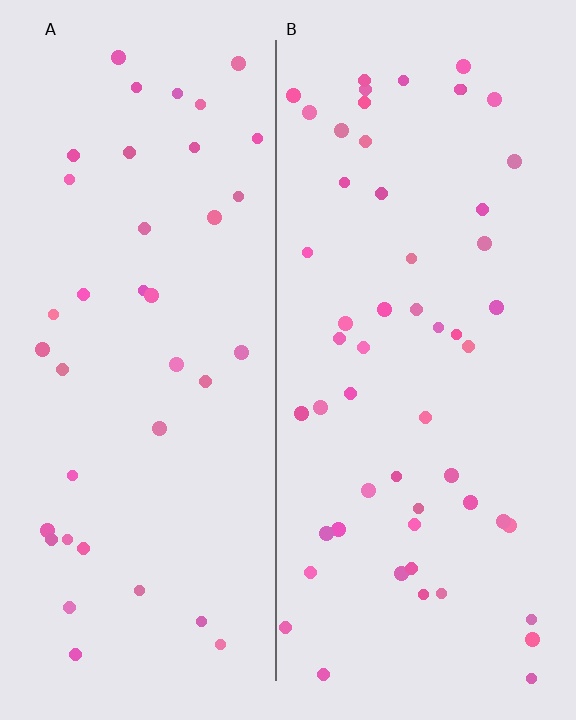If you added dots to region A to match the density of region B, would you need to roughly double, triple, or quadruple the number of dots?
Approximately double.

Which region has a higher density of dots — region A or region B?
B (the right).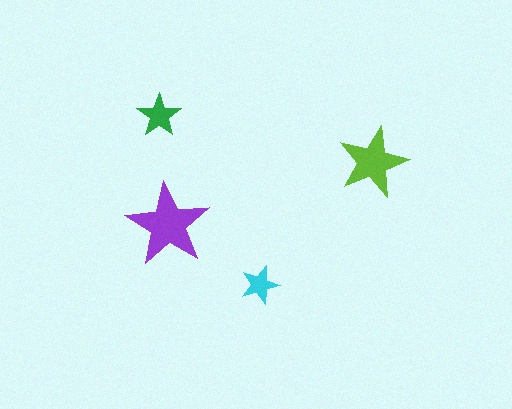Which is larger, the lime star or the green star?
The lime one.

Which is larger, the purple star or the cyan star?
The purple one.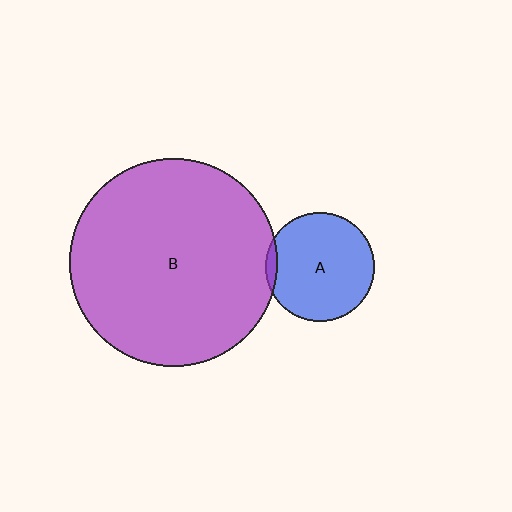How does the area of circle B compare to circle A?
Approximately 3.7 times.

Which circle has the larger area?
Circle B (purple).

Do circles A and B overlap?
Yes.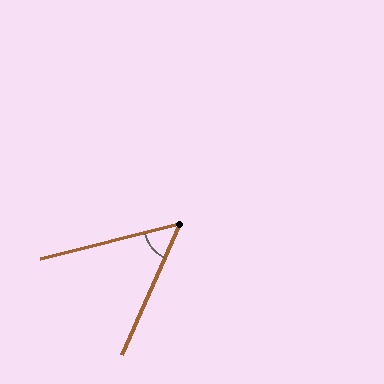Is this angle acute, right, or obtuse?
It is acute.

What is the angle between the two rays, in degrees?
Approximately 52 degrees.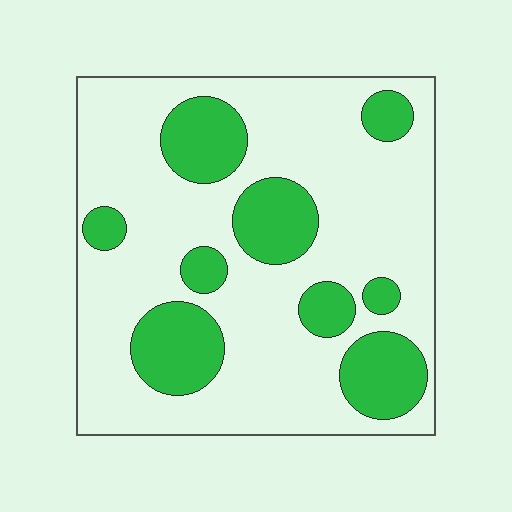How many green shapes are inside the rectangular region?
9.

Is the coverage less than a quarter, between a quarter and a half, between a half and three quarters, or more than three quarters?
Between a quarter and a half.